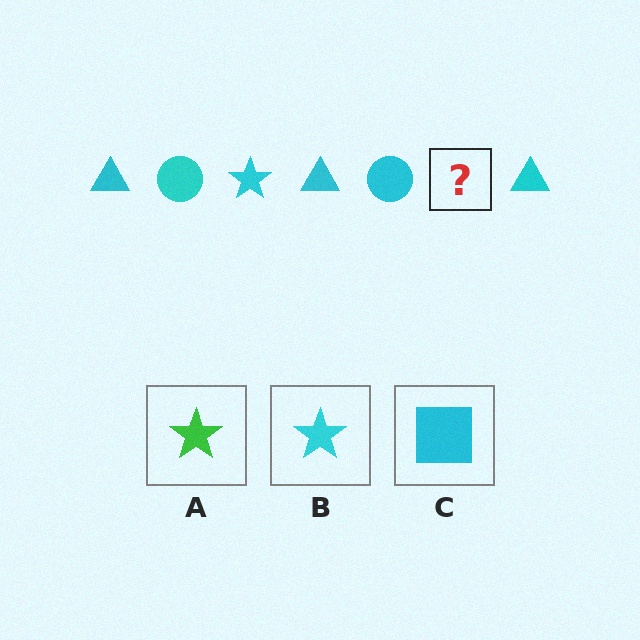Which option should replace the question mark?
Option B.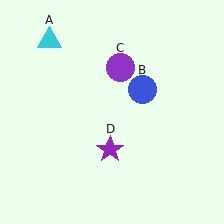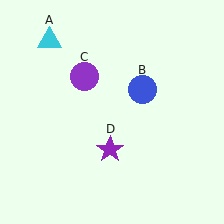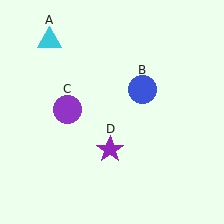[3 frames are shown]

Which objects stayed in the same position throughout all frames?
Cyan triangle (object A) and blue circle (object B) and purple star (object D) remained stationary.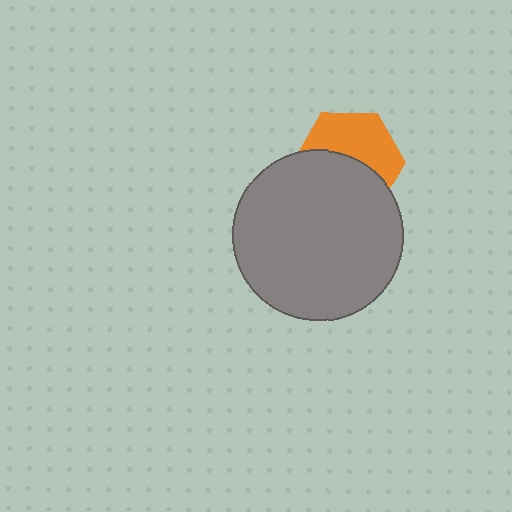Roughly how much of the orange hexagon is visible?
About half of it is visible (roughly 49%).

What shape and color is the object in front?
The object in front is a gray circle.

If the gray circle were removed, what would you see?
You would see the complete orange hexagon.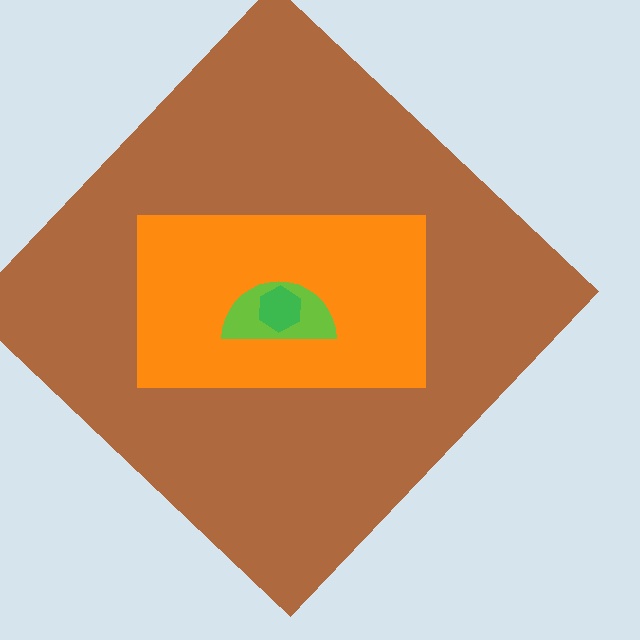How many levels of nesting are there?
4.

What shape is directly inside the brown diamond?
The orange rectangle.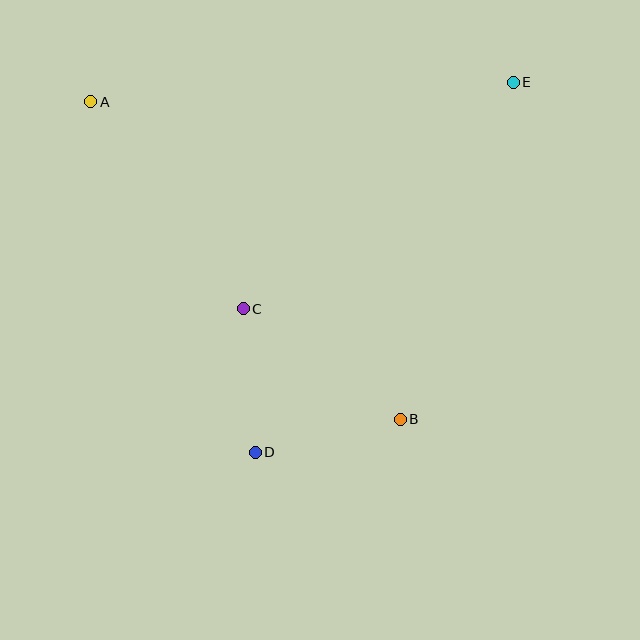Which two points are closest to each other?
Points C and D are closest to each other.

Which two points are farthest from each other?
Points D and E are farthest from each other.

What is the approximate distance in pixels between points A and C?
The distance between A and C is approximately 257 pixels.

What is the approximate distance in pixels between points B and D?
The distance between B and D is approximately 149 pixels.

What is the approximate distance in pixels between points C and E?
The distance between C and E is approximately 353 pixels.